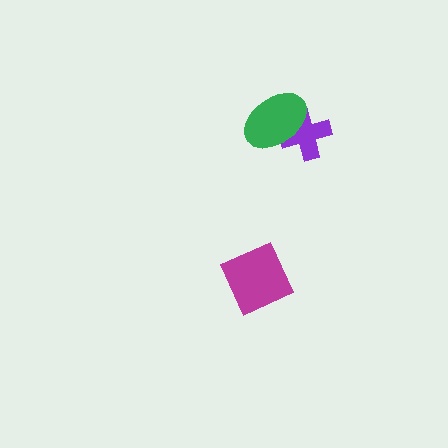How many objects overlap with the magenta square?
0 objects overlap with the magenta square.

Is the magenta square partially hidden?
No, no other shape covers it.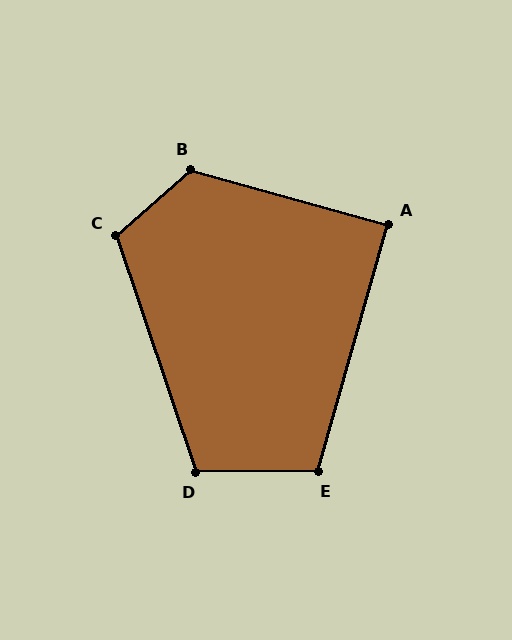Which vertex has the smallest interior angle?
A, at approximately 89 degrees.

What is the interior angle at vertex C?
Approximately 113 degrees (obtuse).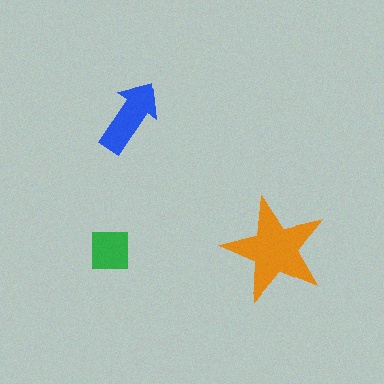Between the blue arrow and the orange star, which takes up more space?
The orange star.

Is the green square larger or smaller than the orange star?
Smaller.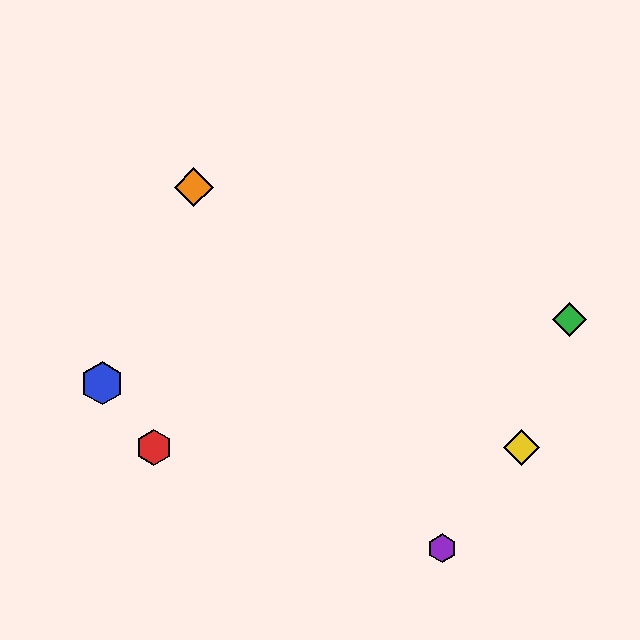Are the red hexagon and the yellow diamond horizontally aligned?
Yes, both are at y≈448.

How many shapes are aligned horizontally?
2 shapes (the red hexagon, the yellow diamond) are aligned horizontally.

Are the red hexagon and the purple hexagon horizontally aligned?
No, the red hexagon is at y≈448 and the purple hexagon is at y≈548.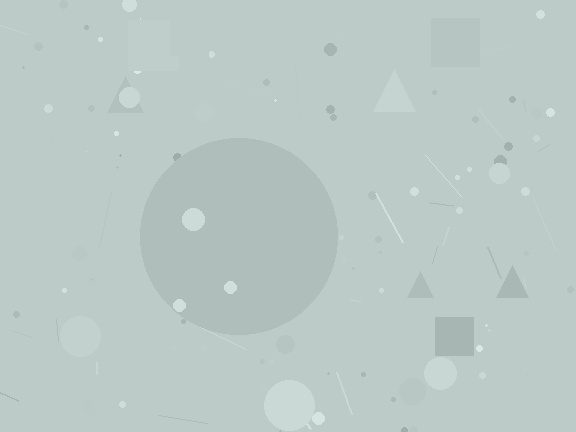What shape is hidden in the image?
A circle is hidden in the image.